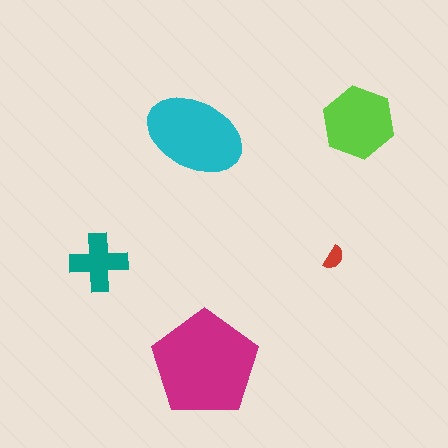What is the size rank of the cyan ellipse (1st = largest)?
2nd.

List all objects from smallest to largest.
The red semicircle, the teal cross, the lime hexagon, the cyan ellipse, the magenta pentagon.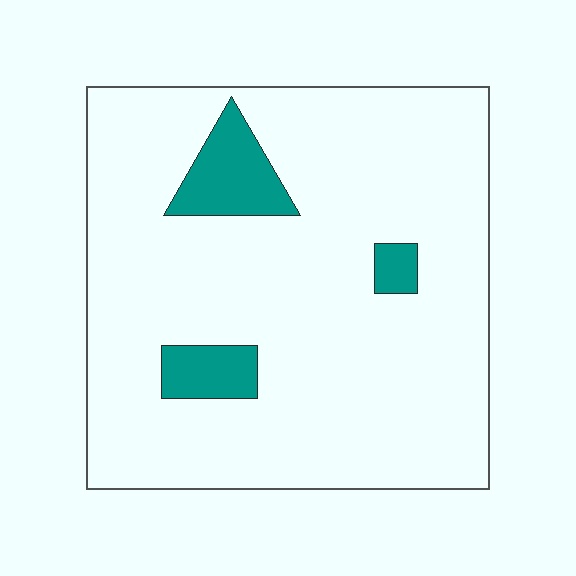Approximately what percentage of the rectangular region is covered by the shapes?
Approximately 10%.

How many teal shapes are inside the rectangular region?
3.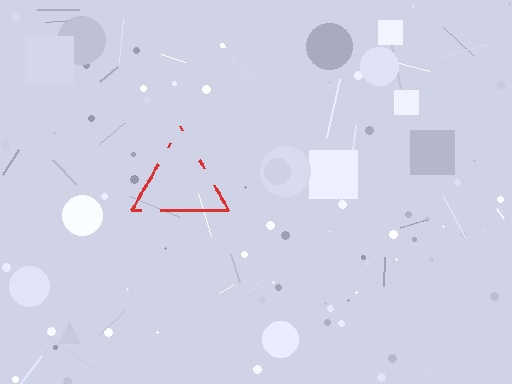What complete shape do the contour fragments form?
The contour fragments form a triangle.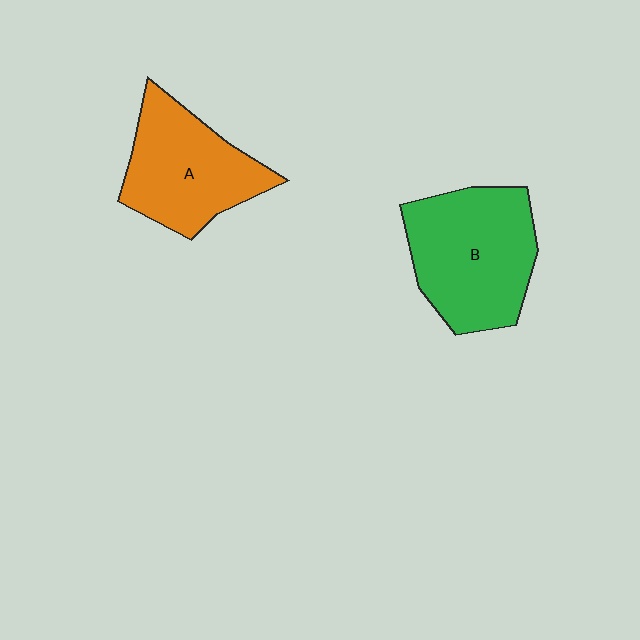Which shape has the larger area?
Shape B (green).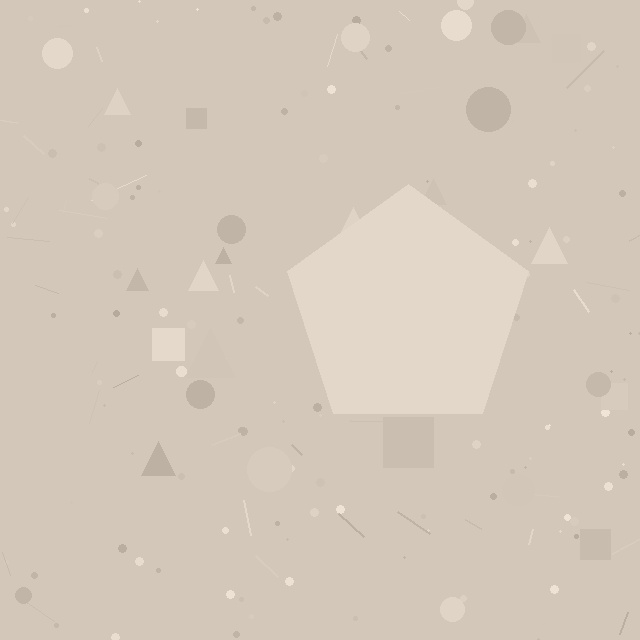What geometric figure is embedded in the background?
A pentagon is embedded in the background.